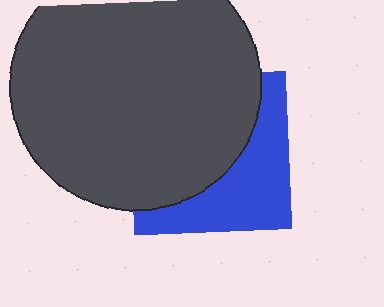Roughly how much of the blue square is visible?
A small part of it is visible (roughly 42%).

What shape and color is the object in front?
The object in front is a dark gray circle.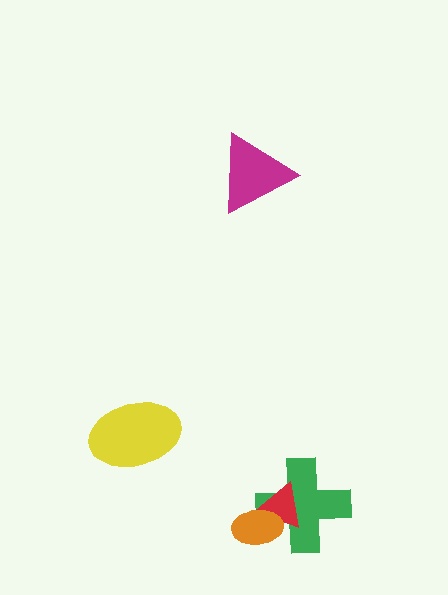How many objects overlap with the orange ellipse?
2 objects overlap with the orange ellipse.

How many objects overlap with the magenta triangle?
0 objects overlap with the magenta triangle.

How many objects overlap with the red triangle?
2 objects overlap with the red triangle.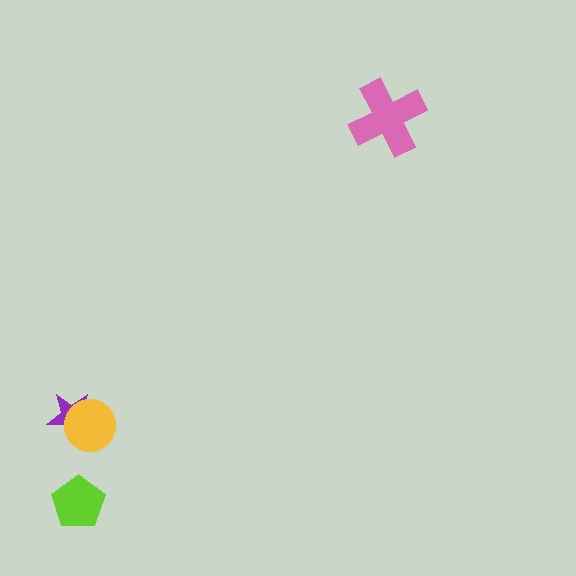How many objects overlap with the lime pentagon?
0 objects overlap with the lime pentagon.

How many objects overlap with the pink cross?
0 objects overlap with the pink cross.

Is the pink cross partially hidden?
No, no other shape covers it.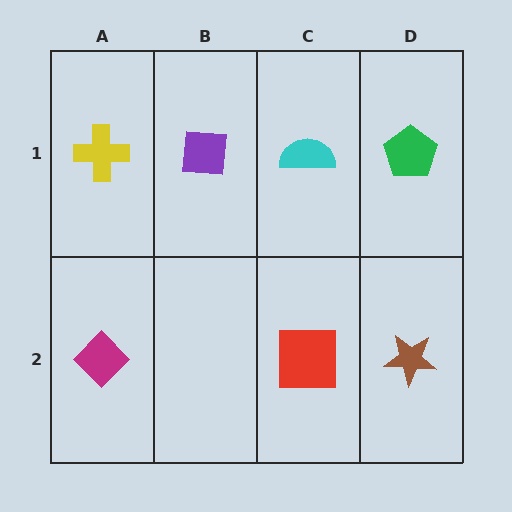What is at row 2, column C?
A red square.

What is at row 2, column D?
A brown star.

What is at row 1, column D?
A green pentagon.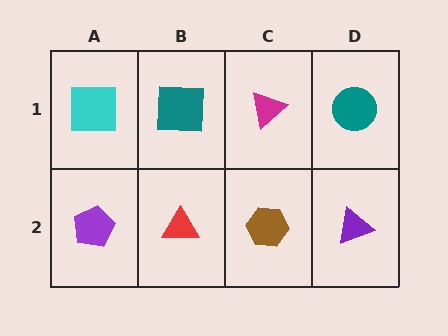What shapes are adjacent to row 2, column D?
A teal circle (row 1, column D), a brown hexagon (row 2, column C).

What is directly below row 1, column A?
A purple pentagon.